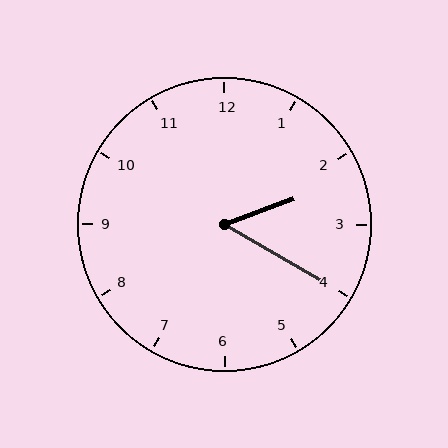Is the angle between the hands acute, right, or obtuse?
It is acute.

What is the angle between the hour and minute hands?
Approximately 50 degrees.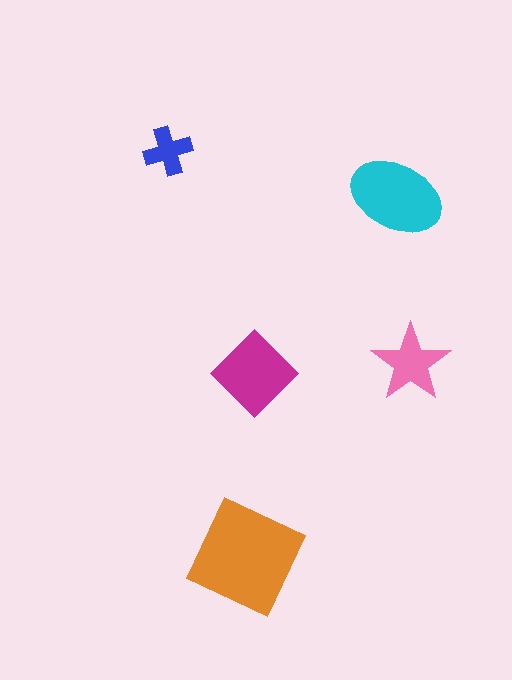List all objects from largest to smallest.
The orange square, the cyan ellipse, the magenta diamond, the pink star, the blue cross.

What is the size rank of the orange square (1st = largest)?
1st.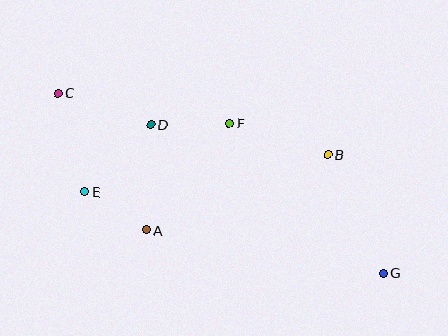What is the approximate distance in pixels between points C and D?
The distance between C and D is approximately 98 pixels.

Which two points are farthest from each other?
Points C and G are farthest from each other.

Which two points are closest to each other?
Points A and E are closest to each other.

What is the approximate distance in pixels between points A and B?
The distance between A and B is approximately 197 pixels.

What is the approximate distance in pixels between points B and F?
The distance between B and F is approximately 103 pixels.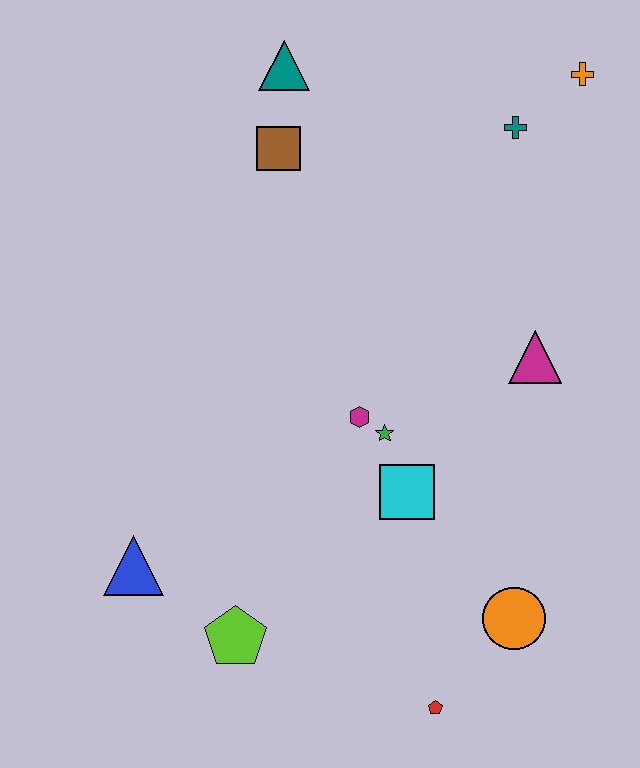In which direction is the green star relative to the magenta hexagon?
The green star is to the right of the magenta hexagon.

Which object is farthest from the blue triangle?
The orange cross is farthest from the blue triangle.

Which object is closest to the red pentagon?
The orange circle is closest to the red pentagon.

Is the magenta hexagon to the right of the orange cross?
No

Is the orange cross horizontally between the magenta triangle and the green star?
No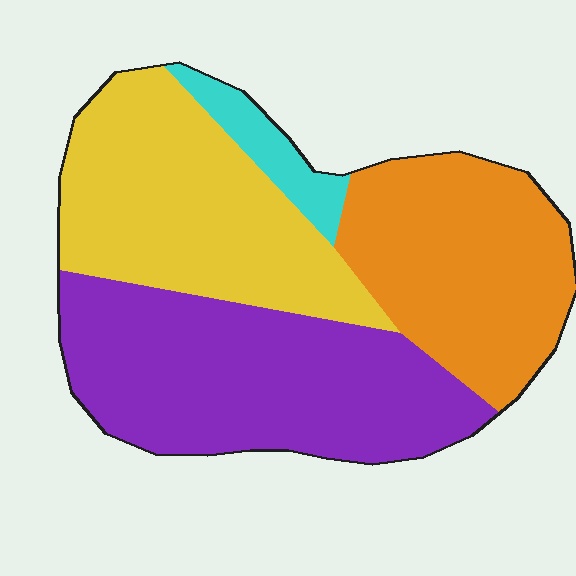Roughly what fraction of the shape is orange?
Orange takes up between a sixth and a third of the shape.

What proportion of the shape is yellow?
Yellow covers roughly 30% of the shape.